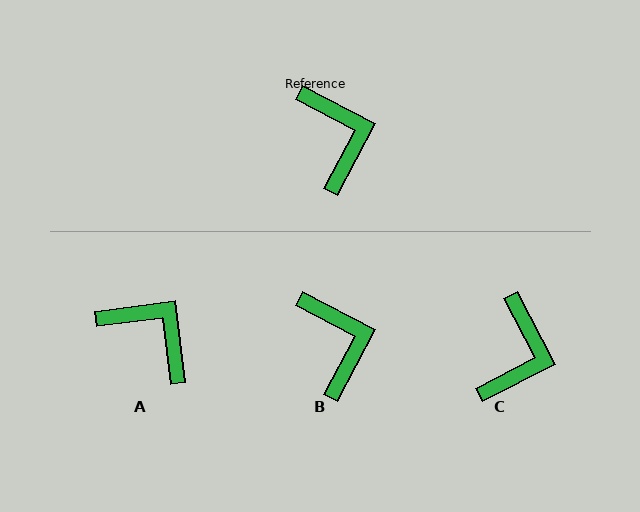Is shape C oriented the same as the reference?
No, it is off by about 35 degrees.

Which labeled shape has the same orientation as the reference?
B.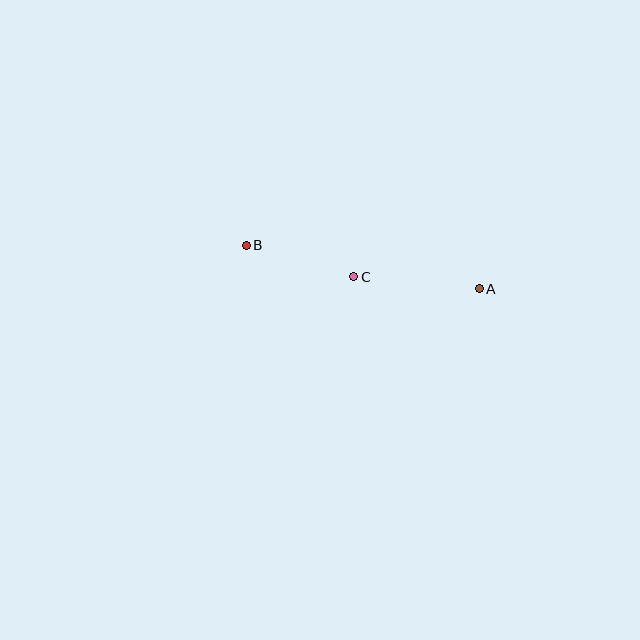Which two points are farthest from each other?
Points A and B are farthest from each other.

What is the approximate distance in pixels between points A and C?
The distance between A and C is approximately 126 pixels.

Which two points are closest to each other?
Points B and C are closest to each other.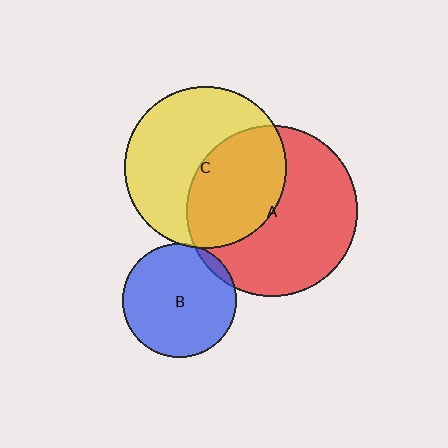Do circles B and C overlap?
Yes.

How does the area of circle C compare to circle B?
Approximately 2.0 times.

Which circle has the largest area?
Circle A (red).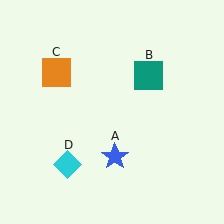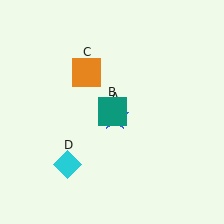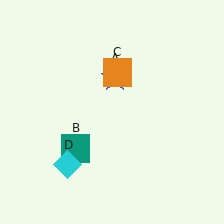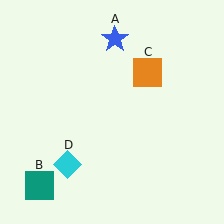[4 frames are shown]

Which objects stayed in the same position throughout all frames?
Cyan diamond (object D) remained stationary.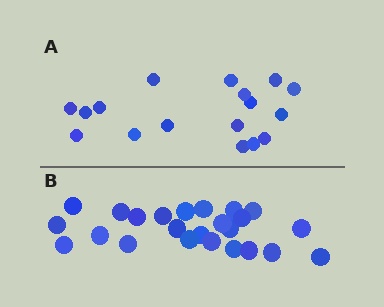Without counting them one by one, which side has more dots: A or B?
Region B (the bottom region) has more dots.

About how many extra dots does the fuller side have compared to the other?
Region B has roughly 8 or so more dots than region A.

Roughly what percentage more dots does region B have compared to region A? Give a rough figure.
About 40% more.